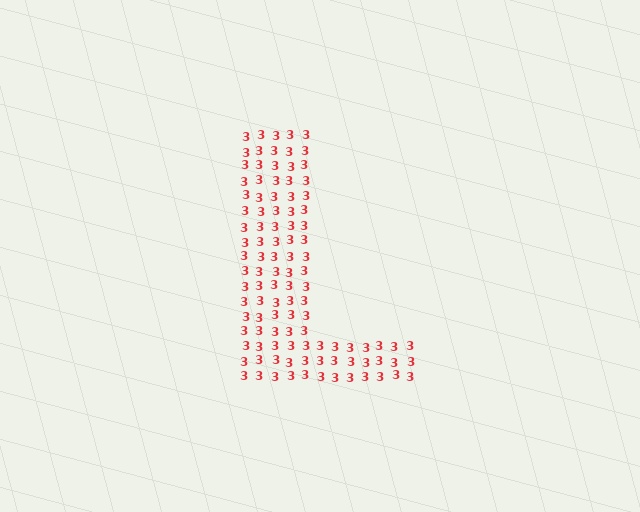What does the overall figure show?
The overall figure shows the letter L.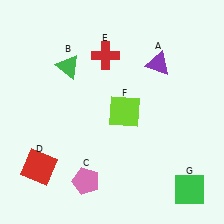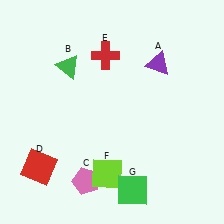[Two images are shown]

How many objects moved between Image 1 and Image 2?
2 objects moved between the two images.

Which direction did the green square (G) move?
The green square (G) moved left.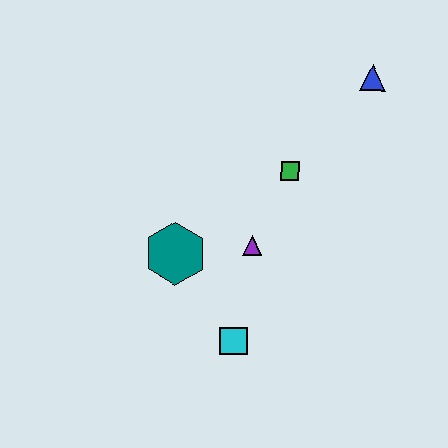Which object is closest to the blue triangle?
The green square is closest to the blue triangle.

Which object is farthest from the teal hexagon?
The blue triangle is farthest from the teal hexagon.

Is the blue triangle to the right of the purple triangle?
Yes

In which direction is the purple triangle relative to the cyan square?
The purple triangle is above the cyan square.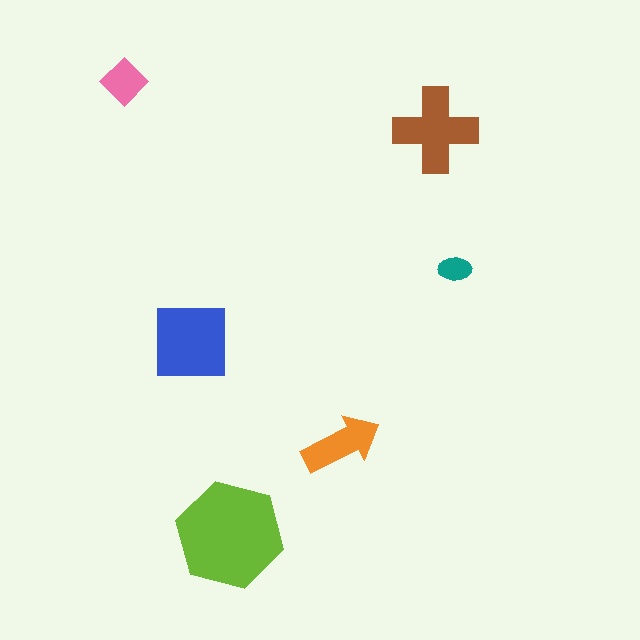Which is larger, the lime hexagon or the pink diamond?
The lime hexagon.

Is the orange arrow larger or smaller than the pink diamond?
Larger.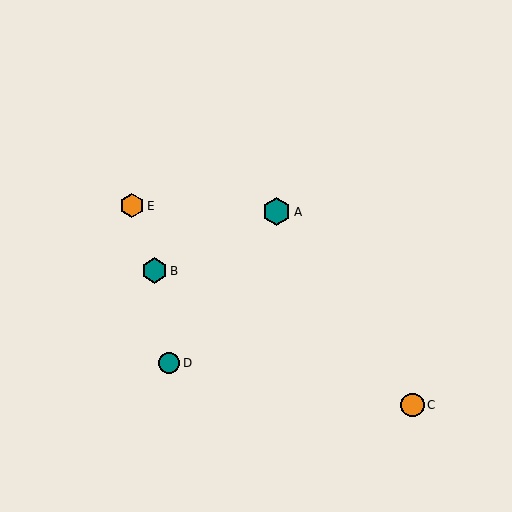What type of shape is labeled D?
Shape D is a teal circle.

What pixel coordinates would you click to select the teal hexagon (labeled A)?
Click at (277, 212) to select the teal hexagon A.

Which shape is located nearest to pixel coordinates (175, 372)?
The teal circle (labeled D) at (169, 363) is nearest to that location.